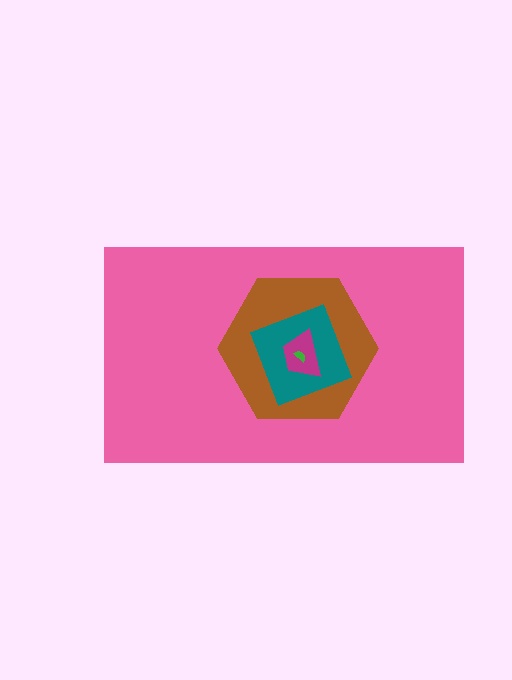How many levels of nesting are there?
5.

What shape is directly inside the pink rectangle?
The brown hexagon.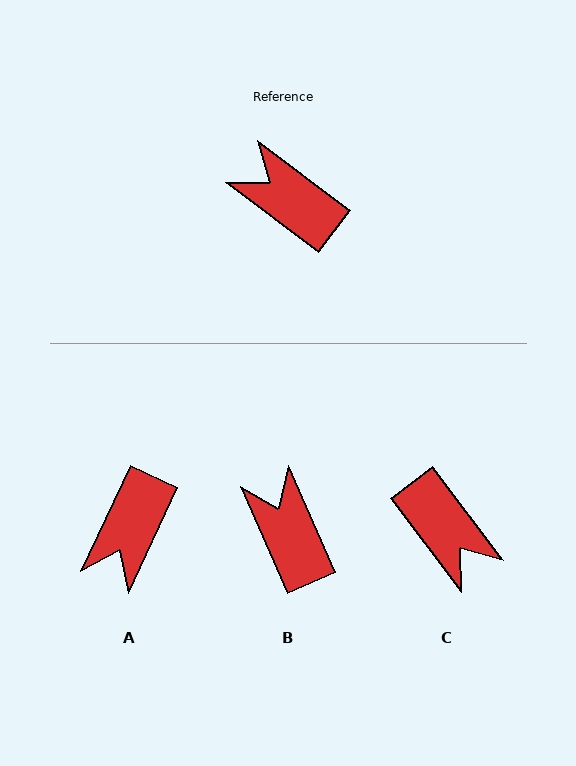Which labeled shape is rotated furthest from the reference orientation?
C, about 164 degrees away.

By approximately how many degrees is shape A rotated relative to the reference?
Approximately 102 degrees counter-clockwise.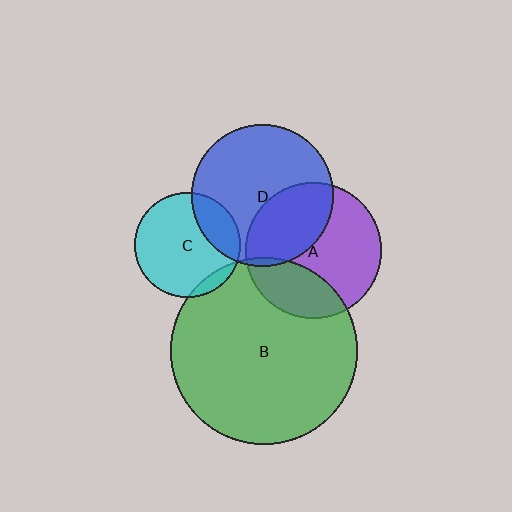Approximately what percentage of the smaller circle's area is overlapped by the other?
Approximately 35%.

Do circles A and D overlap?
Yes.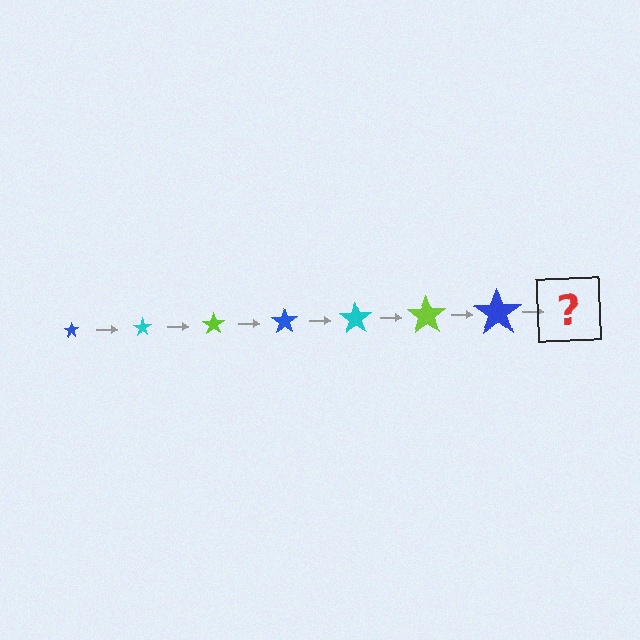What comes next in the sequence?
The next element should be a cyan star, larger than the previous one.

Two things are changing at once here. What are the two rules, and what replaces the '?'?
The two rules are that the star grows larger each step and the color cycles through blue, cyan, and lime. The '?' should be a cyan star, larger than the previous one.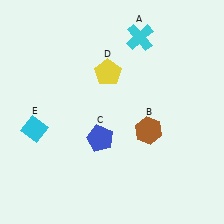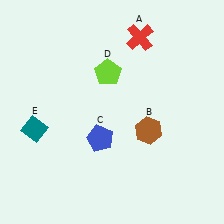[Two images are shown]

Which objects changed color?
A changed from cyan to red. D changed from yellow to lime. E changed from cyan to teal.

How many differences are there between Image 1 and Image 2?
There are 3 differences between the two images.